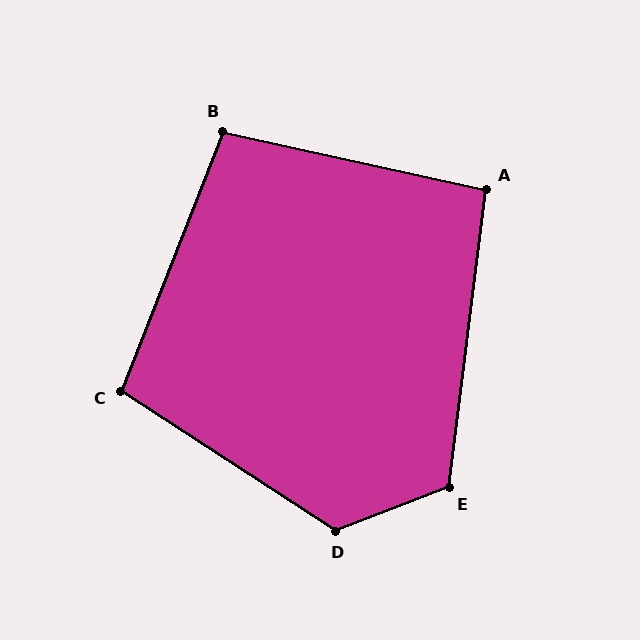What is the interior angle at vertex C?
Approximately 102 degrees (obtuse).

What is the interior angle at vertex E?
Approximately 118 degrees (obtuse).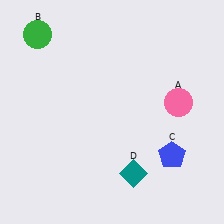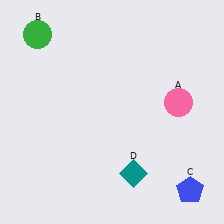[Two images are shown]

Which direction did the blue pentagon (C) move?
The blue pentagon (C) moved down.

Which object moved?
The blue pentagon (C) moved down.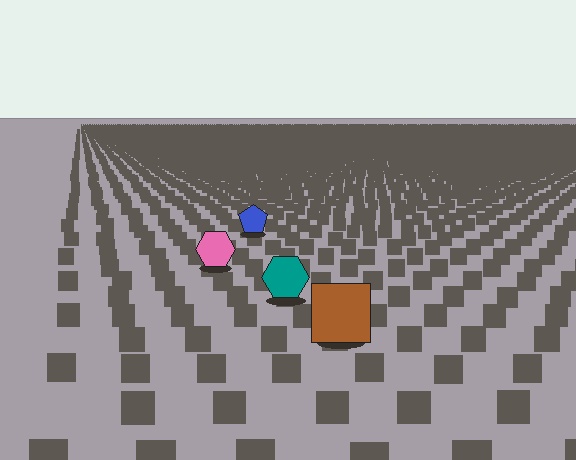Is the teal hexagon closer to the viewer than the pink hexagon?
Yes. The teal hexagon is closer — you can tell from the texture gradient: the ground texture is coarser near it.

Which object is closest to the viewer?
The brown square is closest. The texture marks near it are larger and more spread out.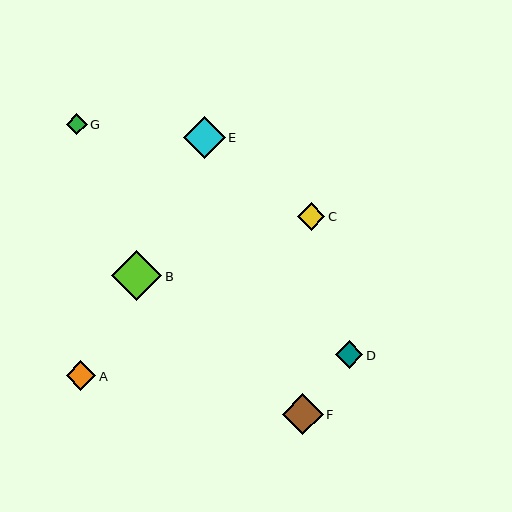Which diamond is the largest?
Diamond B is the largest with a size of approximately 51 pixels.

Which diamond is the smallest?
Diamond G is the smallest with a size of approximately 21 pixels.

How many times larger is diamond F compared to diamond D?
Diamond F is approximately 1.5 times the size of diamond D.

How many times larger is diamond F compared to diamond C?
Diamond F is approximately 1.5 times the size of diamond C.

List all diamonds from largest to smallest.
From largest to smallest: B, E, F, A, C, D, G.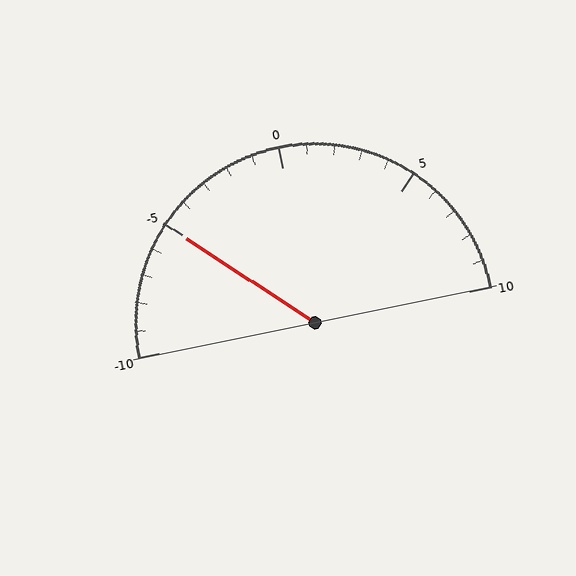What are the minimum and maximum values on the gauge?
The gauge ranges from -10 to 10.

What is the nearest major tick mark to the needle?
The nearest major tick mark is -5.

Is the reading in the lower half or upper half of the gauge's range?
The reading is in the lower half of the range (-10 to 10).